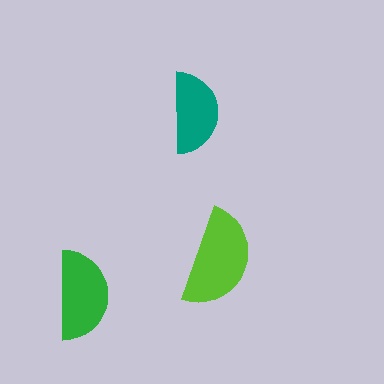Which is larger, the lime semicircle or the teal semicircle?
The lime one.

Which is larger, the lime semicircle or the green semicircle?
The lime one.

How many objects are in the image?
There are 3 objects in the image.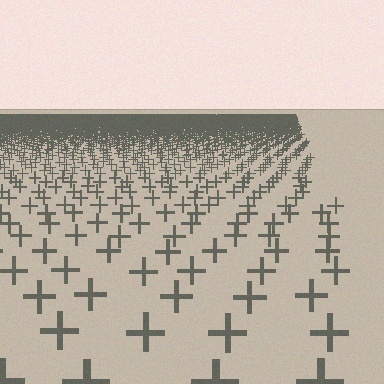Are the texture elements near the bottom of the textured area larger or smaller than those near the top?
Larger. Near the bottom, elements are closer to the viewer and appear at a bigger on-screen size.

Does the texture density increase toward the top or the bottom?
Density increases toward the top.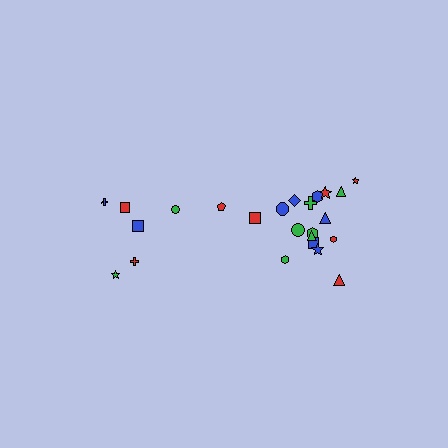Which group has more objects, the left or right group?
The right group.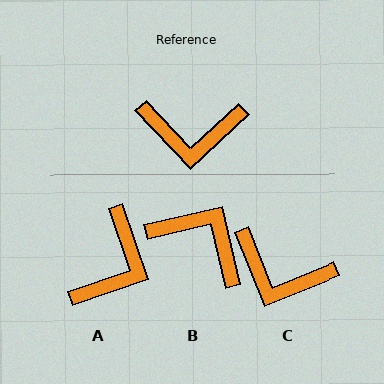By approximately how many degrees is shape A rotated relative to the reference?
Approximately 66 degrees counter-clockwise.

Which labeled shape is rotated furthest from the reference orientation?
B, about 150 degrees away.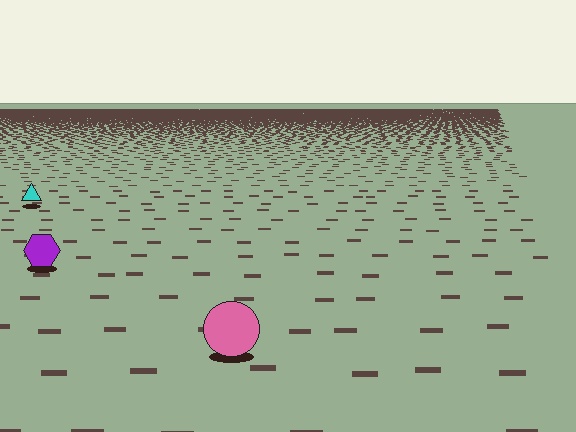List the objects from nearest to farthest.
From nearest to farthest: the pink circle, the purple hexagon, the cyan triangle.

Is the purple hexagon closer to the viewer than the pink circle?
No. The pink circle is closer — you can tell from the texture gradient: the ground texture is coarser near it.